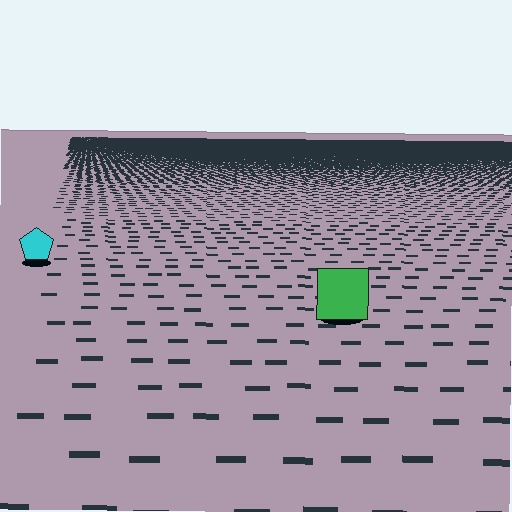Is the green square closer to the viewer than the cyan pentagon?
Yes. The green square is closer — you can tell from the texture gradient: the ground texture is coarser near it.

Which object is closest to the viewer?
The green square is closest. The texture marks near it are larger and more spread out.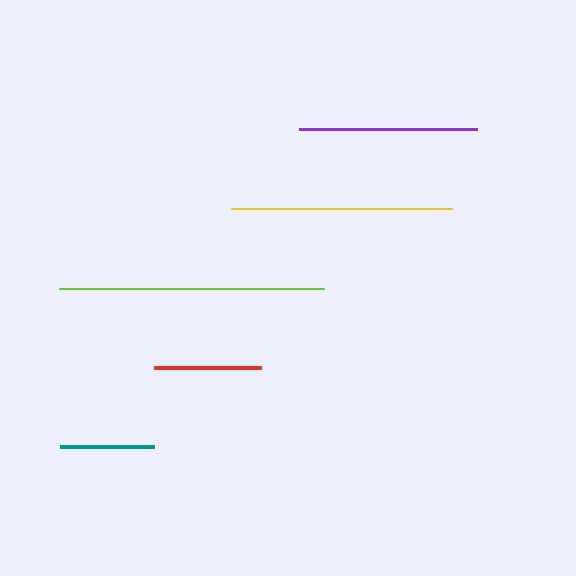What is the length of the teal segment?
The teal segment is approximately 94 pixels long.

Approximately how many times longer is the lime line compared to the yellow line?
The lime line is approximately 1.2 times the length of the yellow line.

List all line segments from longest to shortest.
From longest to shortest: lime, yellow, purple, red, teal.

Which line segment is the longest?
The lime line is the longest at approximately 264 pixels.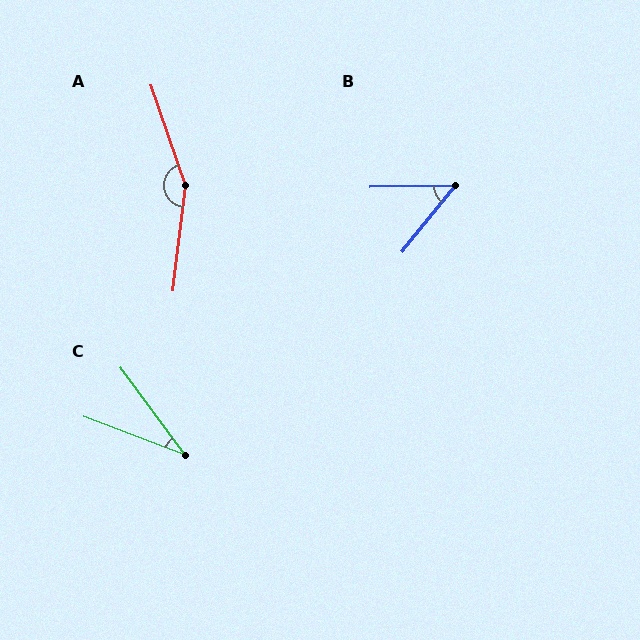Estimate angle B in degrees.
Approximately 50 degrees.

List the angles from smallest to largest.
C (33°), B (50°), A (154°).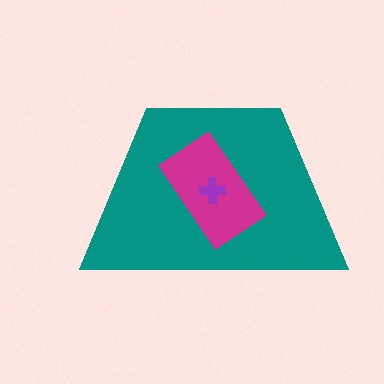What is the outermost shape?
The teal trapezoid.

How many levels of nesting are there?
3.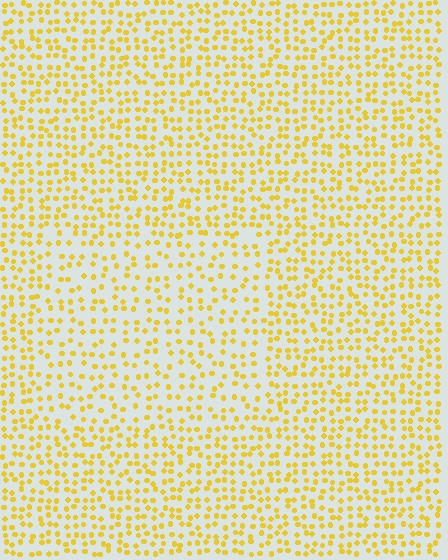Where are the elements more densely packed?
The elements are more densely packed outside the rectangle boundary.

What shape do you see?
I see a rectangle.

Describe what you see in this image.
The image contains small yellow elements arranged at two different densities. A rectangle-shaped region is visible where the elements are less densely packed than the surrounding area.